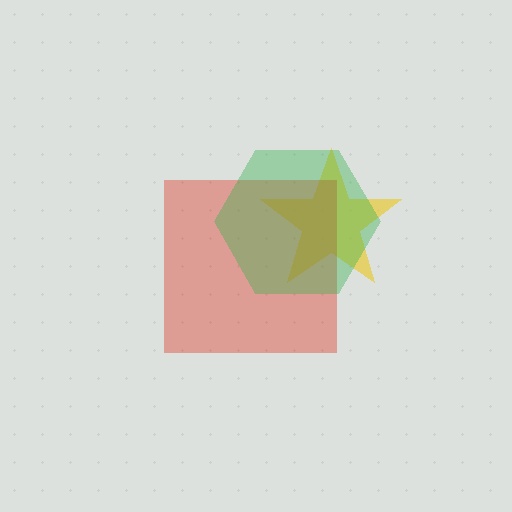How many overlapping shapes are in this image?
There are 3 overlapping shapes in the image.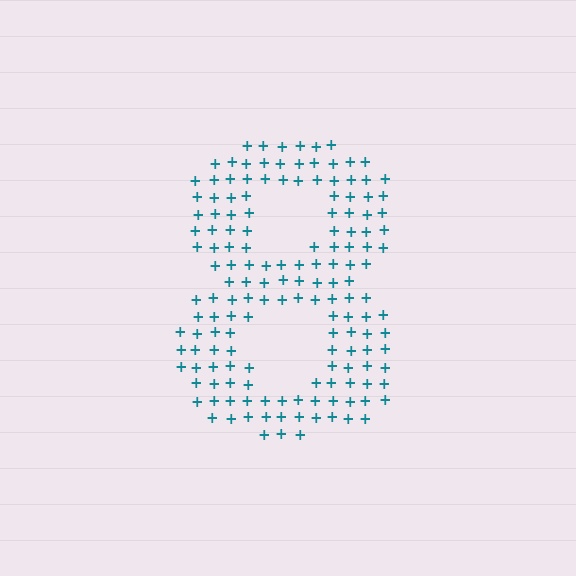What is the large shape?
The large shape is the digit 8.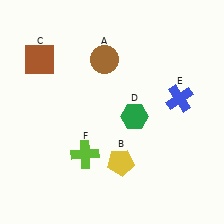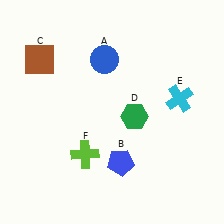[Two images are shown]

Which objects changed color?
A changed from brown to blue. B changed from yellow to blue. E changed from blue to cyan.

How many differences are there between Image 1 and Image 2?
There are 3 differences between the two images.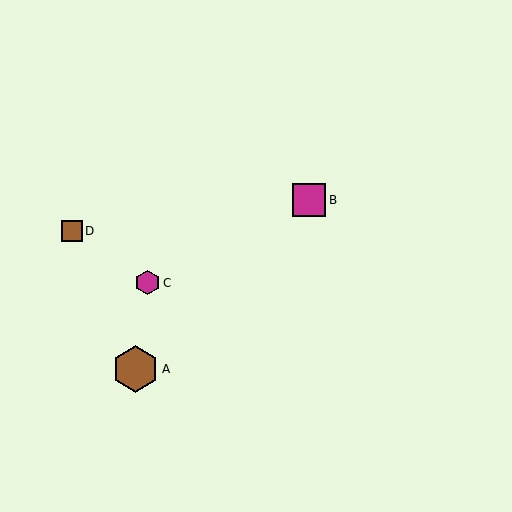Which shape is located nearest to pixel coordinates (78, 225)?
The brown square (labeled D) at (72, 231) is nearest to that location.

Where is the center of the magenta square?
The center of the magenta square is at (309, 200).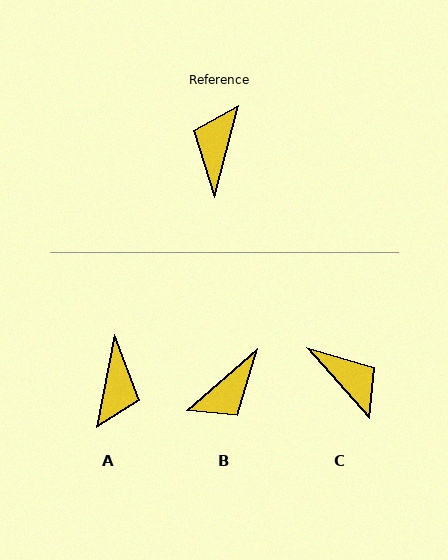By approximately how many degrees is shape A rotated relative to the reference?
Approximately 176 degrees clockwise.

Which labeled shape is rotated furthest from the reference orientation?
A, about 176 degrees away.